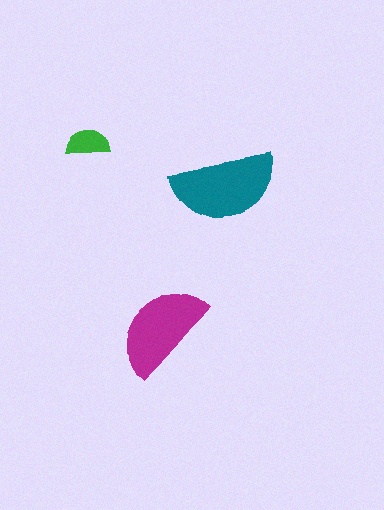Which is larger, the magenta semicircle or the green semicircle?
The magenta one.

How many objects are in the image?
There are 3 objects in the image.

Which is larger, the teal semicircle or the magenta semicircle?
The teal one.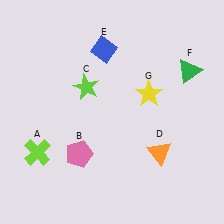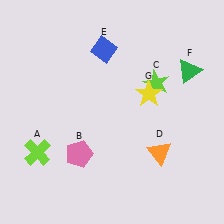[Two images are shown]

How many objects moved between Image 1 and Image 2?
1 object moved between the two images.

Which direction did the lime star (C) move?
The lime star (C) moved right.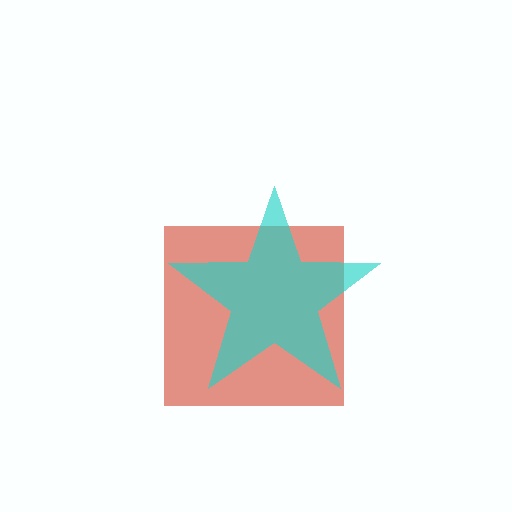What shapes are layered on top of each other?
The layered shapes are: a red square, a cyan star.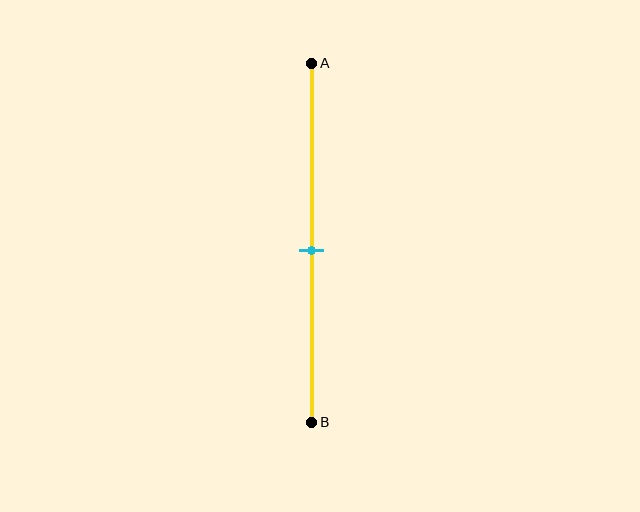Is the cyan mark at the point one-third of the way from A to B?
No, the mark is at about 50% from A, not at the 33% one-third point.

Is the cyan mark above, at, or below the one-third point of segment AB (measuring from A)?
The cyan mark is below the one-third point of segment AB.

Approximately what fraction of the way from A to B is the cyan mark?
The cyan mark is approximately 50% of the way from A to B.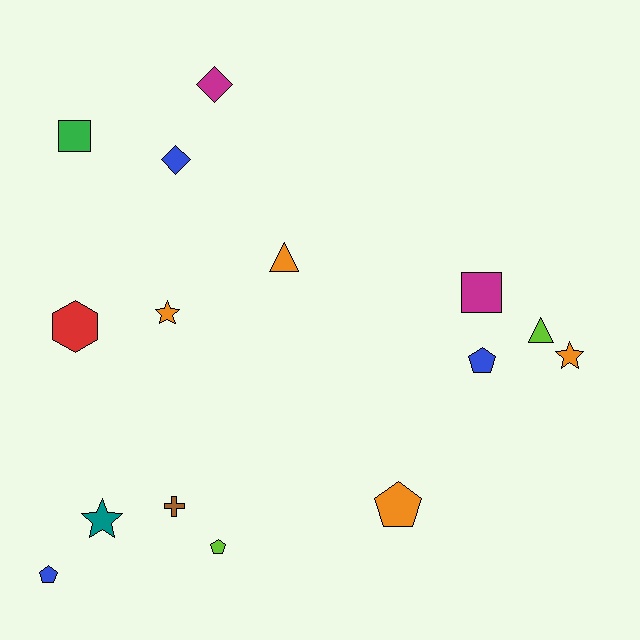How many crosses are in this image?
There is 1 cross.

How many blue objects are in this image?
There are 3 blue objects.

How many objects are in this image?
There are 15 objects.